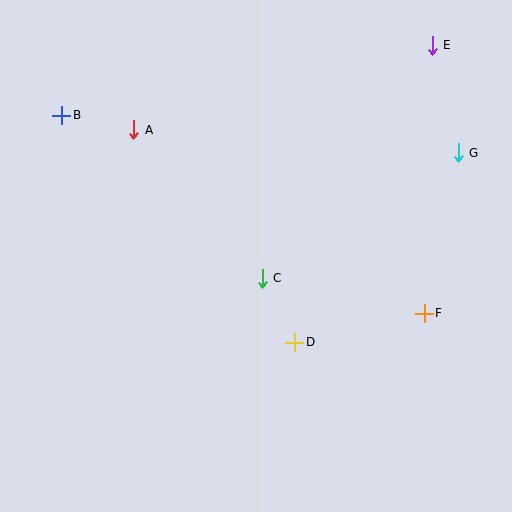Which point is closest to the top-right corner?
Point E is closest to the top-right corner.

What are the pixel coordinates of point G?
Point G is at (458, 153).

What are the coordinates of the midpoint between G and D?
The midpoint between G and D is at (376, 248).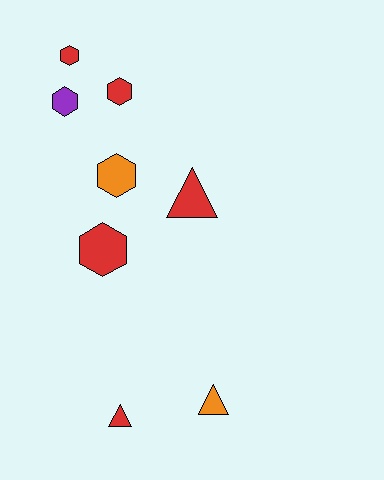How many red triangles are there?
There are 2 red triangles.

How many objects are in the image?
There are 8 objects.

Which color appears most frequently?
Red, with 5 objects.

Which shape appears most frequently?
Hexagon, with 5 objects.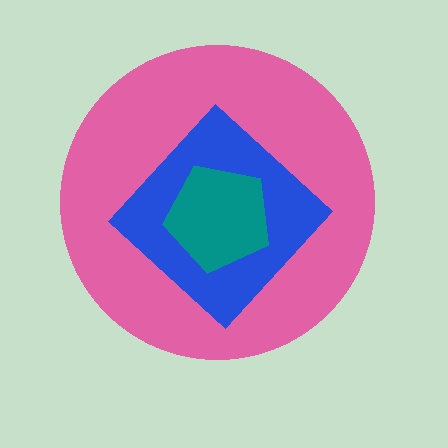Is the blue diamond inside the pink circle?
Yes.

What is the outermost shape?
The pink circle.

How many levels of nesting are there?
3.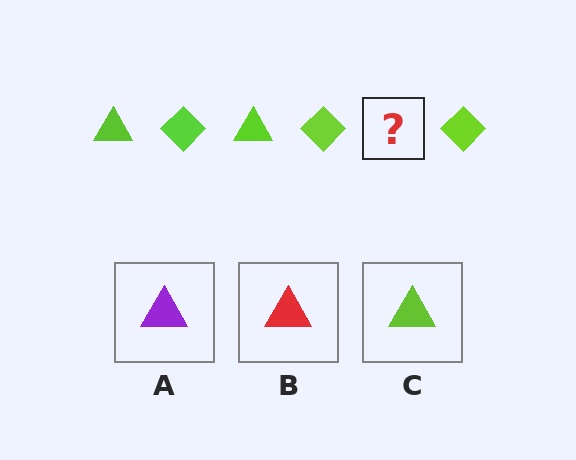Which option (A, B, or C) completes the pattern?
C.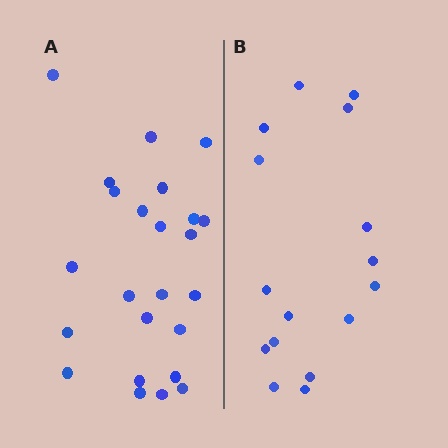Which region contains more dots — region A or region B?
Region A (the left region) has more dots.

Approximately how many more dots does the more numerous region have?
Region A has roughly 8 or so more dots than region B.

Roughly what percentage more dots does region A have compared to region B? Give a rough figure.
About 50% more.